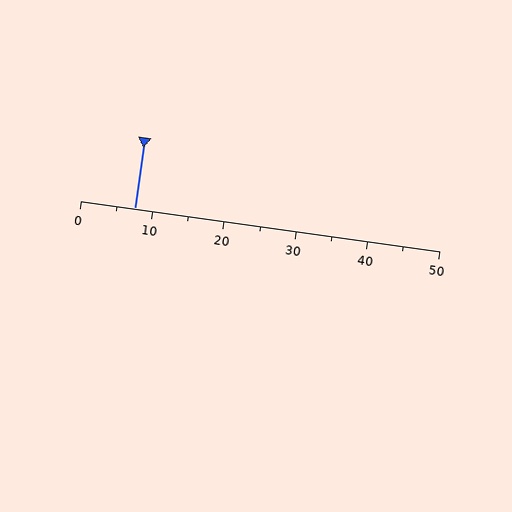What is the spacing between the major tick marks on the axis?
The major ticks are spaced 10 apart.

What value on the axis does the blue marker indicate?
The marker indicates approximately 7.5.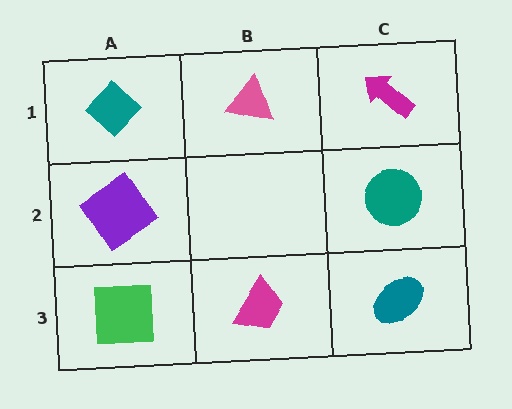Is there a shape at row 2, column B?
No, that cell is empty.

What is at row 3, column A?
A green square.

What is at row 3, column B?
A magenta trapezoid.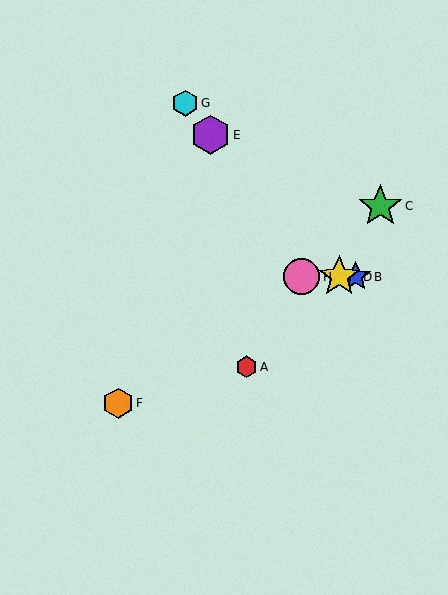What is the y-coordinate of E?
Object E is at y≈135.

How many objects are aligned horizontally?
3 objects (B, D, H) are aligned horizontally.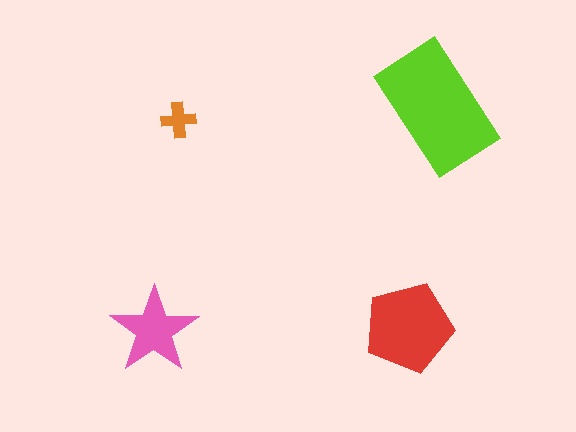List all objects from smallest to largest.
The orange cross, the pink star, the red pentagon, the lime rectangle.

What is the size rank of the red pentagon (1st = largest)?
2nd.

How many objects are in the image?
There are 4 objects in the image.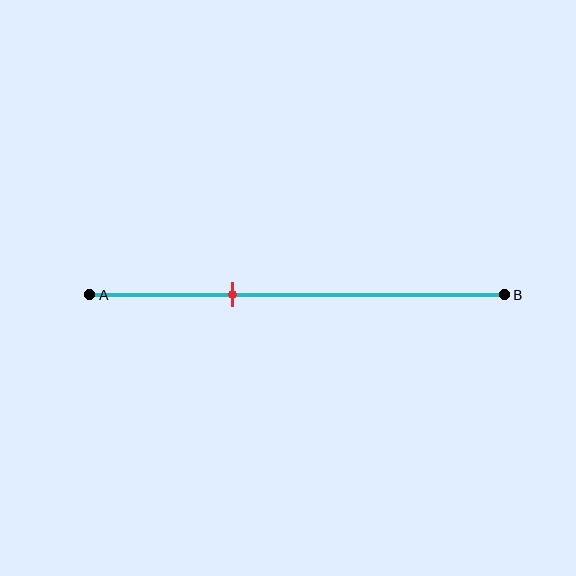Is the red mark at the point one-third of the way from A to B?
Yes, the mark is approximately at the one-third point.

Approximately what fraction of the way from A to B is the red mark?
The red mark is approximately 35% of the way from A to B.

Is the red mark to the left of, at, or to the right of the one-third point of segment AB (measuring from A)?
The red mark is approximately at the one-third point of segment AB.